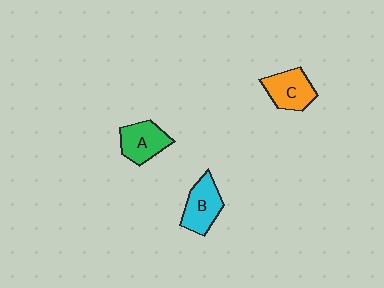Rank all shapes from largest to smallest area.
From largest to smallest: B (cyan), C (orange), A (green).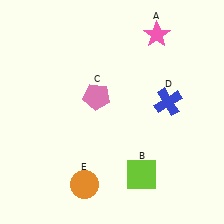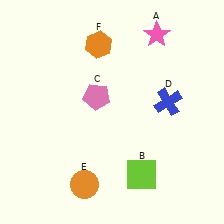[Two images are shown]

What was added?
An orange hexagon (F) was added in Image 2.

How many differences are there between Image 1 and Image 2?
There is 1 difference between the two images.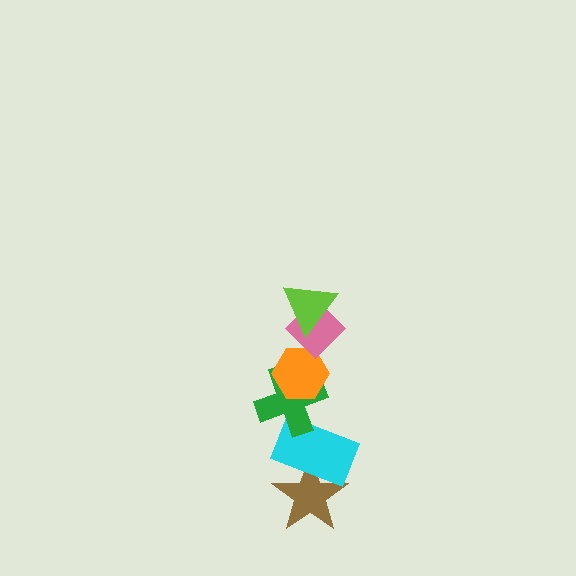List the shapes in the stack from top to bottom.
From top to bottom: the lime triangle, the pink diamond, the orange hexagon, the green cross, the cyan rectangle, the brown star.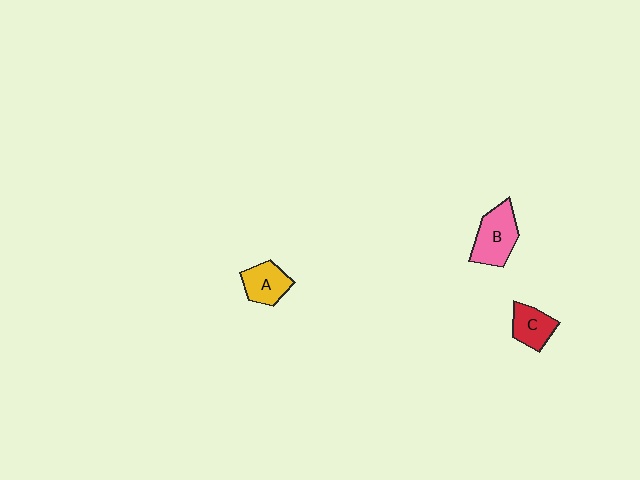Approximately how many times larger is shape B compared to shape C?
Approximately 1.4 times.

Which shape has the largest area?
Shape B (pink).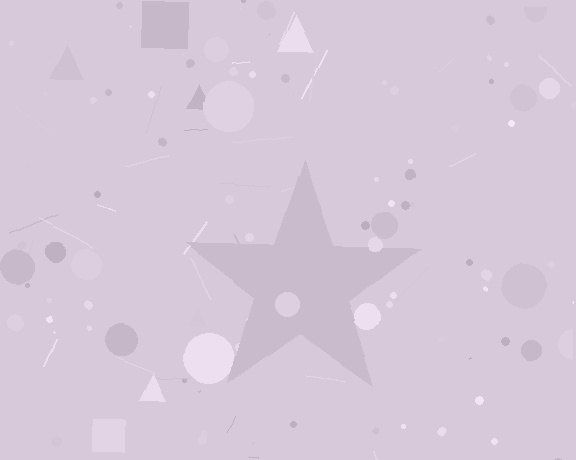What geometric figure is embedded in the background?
A star is embedded in the background.